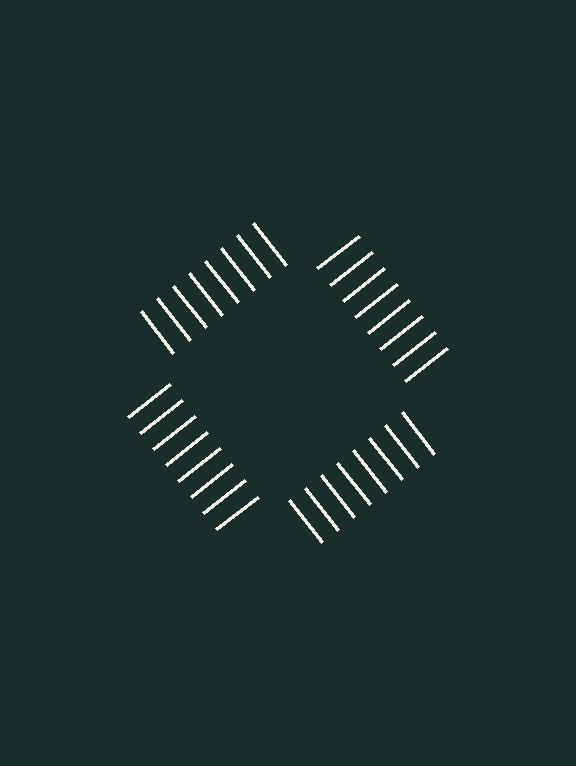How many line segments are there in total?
32 — 8 along each of the 4 edges.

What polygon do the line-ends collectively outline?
An illusory square — the line segments terminate on its edges but no continuous stroke is drawn.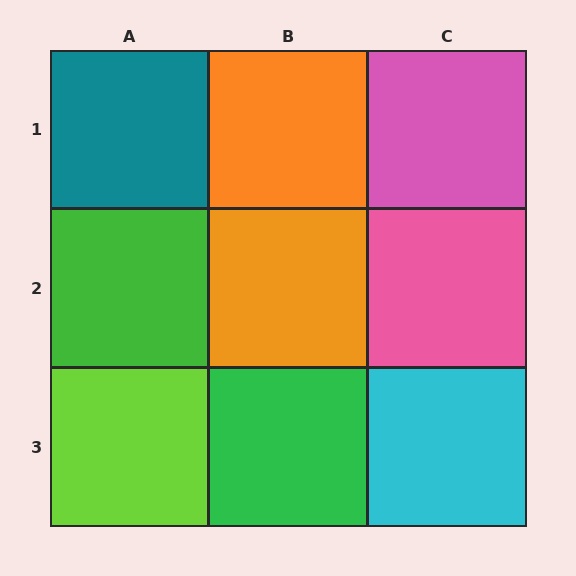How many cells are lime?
1 cell is lime.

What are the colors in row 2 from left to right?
Green, orange, pink.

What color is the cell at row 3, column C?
Cyan.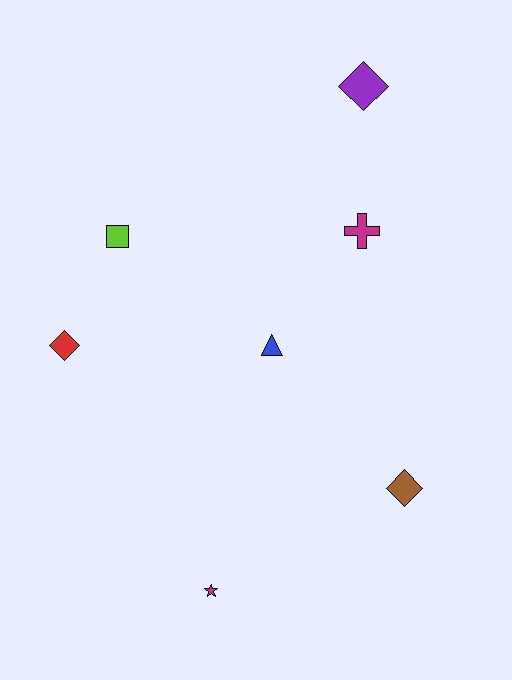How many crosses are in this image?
There is 1 cross.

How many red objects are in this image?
There is 1 red object.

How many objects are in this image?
There are 7 objects.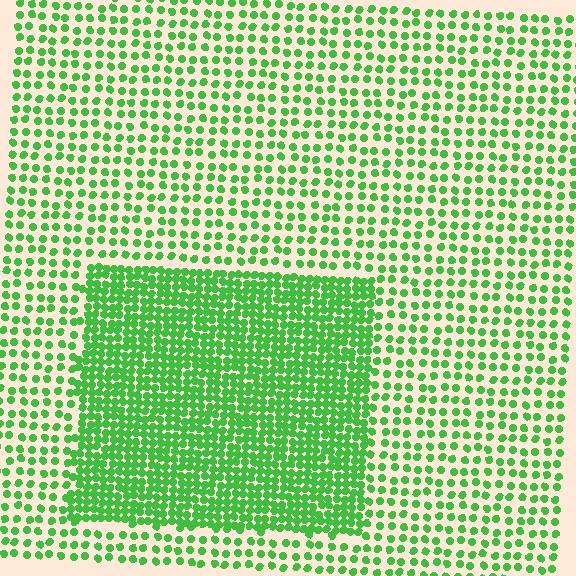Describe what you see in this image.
The image contains small green elements arranged at two different densities. A rectangle-shaped region is visible where the elements are more densely packed than the surrounding area.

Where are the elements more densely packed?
The elements are more densely packed inside the rectangle boundary.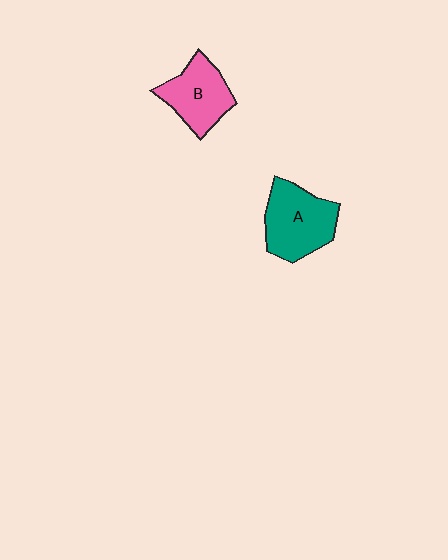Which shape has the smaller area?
Shape B (pink).